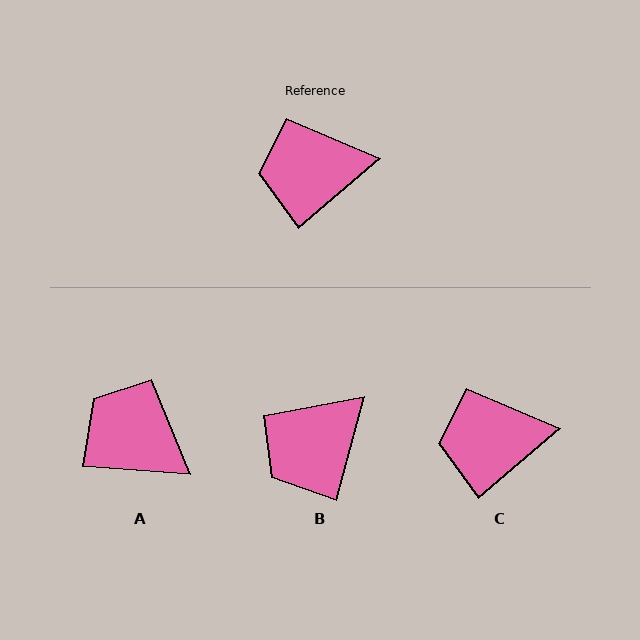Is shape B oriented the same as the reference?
No, it is off by about 34 degrees.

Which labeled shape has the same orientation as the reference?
C.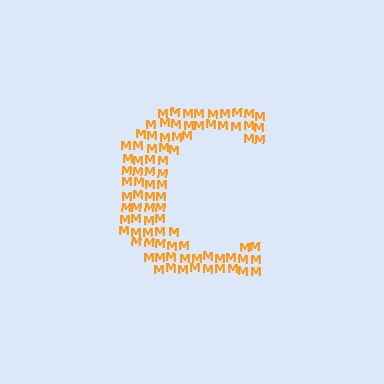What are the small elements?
The small elements are letter M's.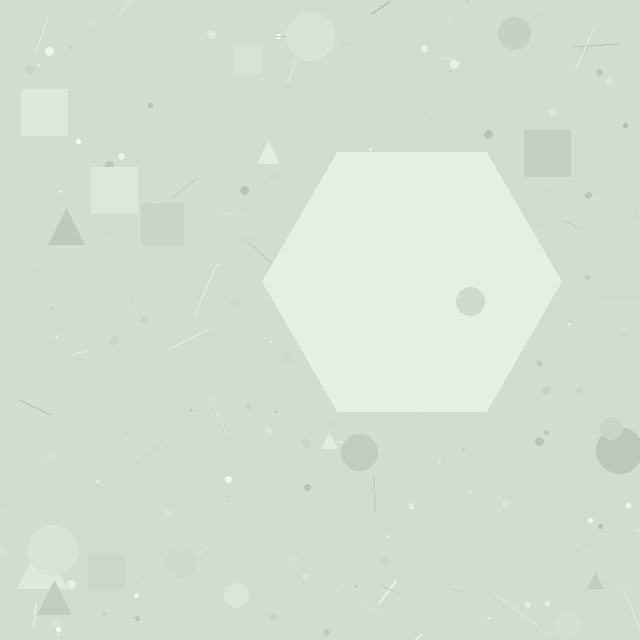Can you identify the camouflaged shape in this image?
The camouflaged shape is a hexagon.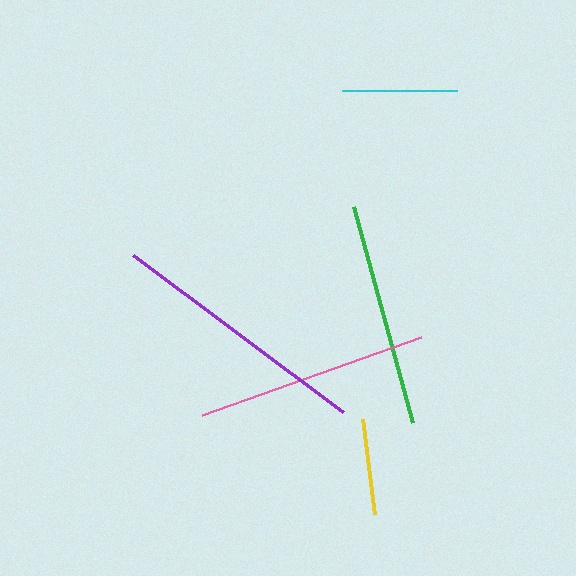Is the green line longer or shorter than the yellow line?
The green line is longer than the yellow line.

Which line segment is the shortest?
The yellow line is the shortest at approximately 96 pixels.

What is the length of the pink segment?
The pink segment is approximately 232 pixels long.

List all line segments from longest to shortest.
From longest to shortest: purple, pink, green, cyan, yellow.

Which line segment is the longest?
The purple line is the longest at approximately 262 pixels.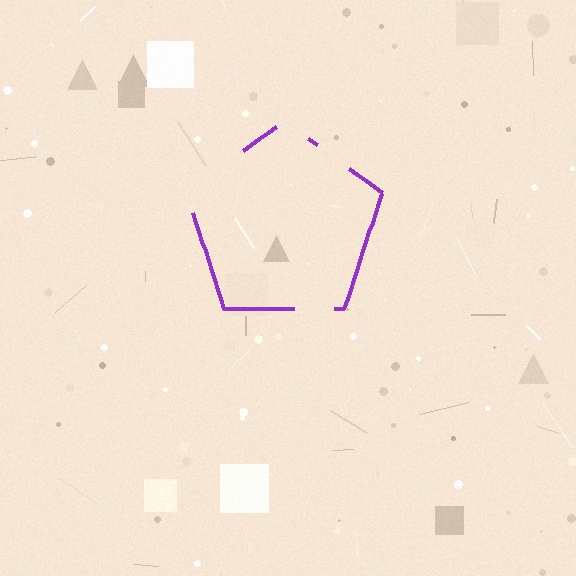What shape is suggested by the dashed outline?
The dashed outline suggests a pentagon.